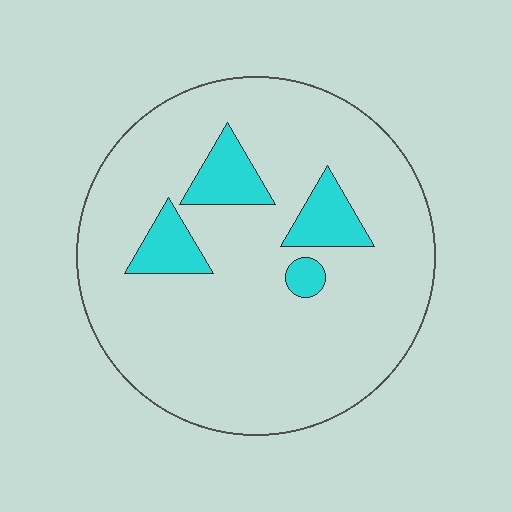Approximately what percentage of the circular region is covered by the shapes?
Approximately 15%.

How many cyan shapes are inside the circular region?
4.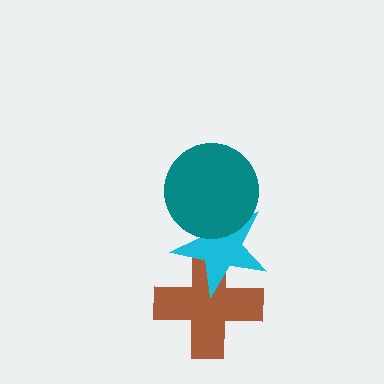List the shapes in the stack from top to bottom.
From top to bottom: the teal circle, the cyan star, the brown cross.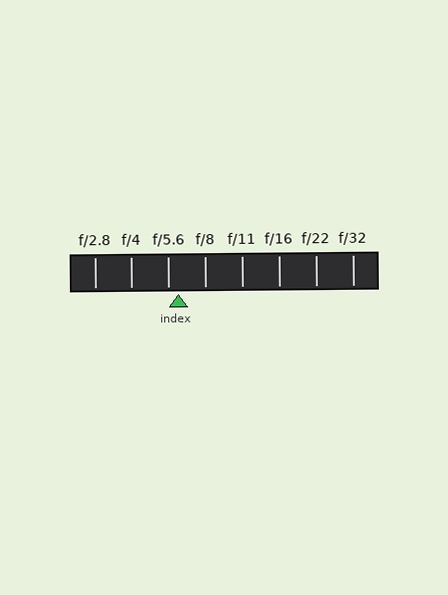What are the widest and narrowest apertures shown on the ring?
The widest aperture shown is f/2.8 and the narrowest is f/32.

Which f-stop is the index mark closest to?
The index mark is closest to f/5.6.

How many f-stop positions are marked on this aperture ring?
There are 8 f-stop positions marked.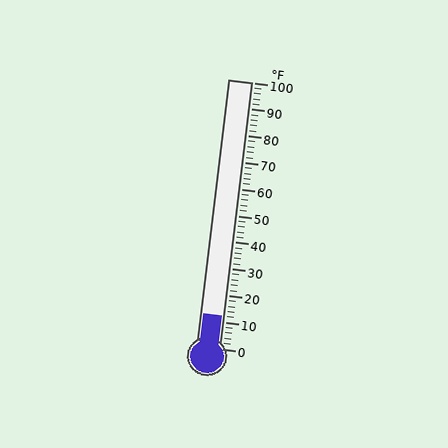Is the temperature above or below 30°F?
The temperature is below 30°F.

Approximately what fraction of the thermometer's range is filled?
The thermometer is filled to approximately 10% of its range.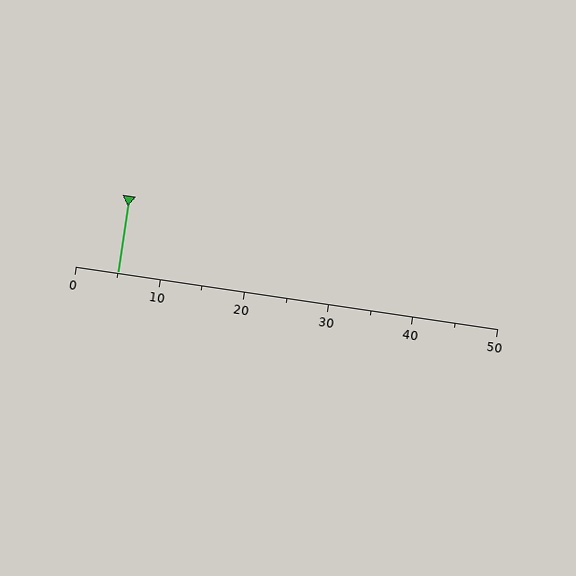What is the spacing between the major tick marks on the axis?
The major ticks are spaced 10 apart.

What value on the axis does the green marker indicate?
The marker indicates approximately 5.